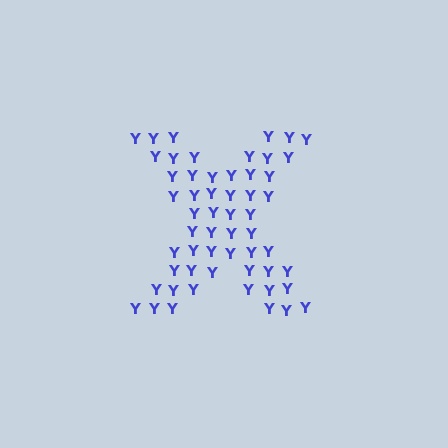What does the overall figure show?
The overall figure shows the letter X.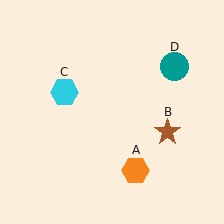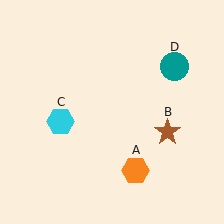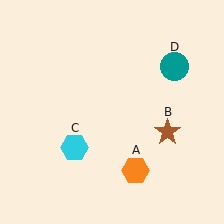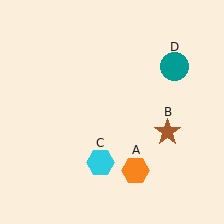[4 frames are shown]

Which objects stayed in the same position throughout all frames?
Orange hexagon (object A) and brown star (object B) and teal circle (object D) remained stationary.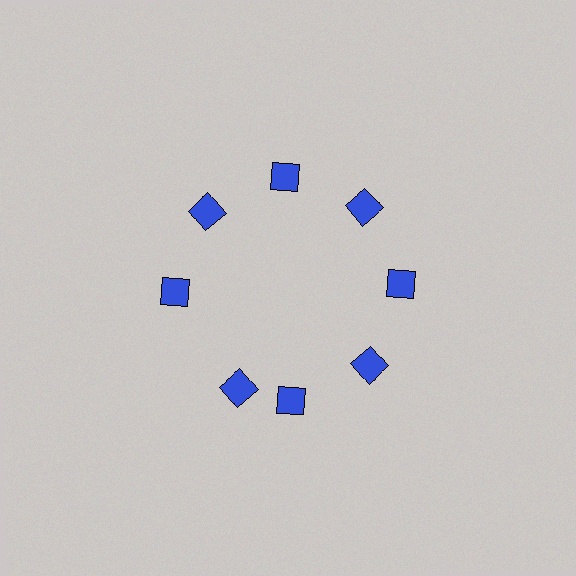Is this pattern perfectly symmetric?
No. The 8 blue diamonds are arranged in a ring, but one element near the 8 o'clock position is rotated out of alignment along the ring, breaking the 8-fold rotational symmetry.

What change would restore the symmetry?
The symmetry would be restored by rotating it back into even spacing with its neighbors so that all 8 diamonds sit at equal angles and equal distance from the center.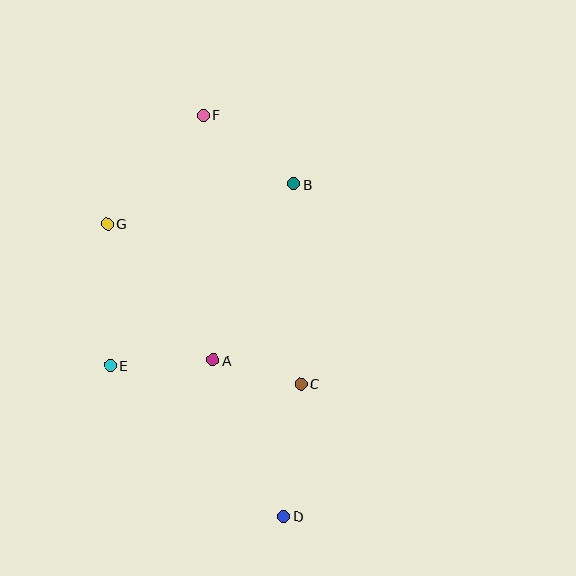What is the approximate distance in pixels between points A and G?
The distance between A and G is approximately 172 pixels.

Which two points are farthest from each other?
Points D and F are farthest from each other.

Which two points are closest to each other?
Points A and C are closest to each other.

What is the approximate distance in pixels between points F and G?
The distance between F and G is approximately 145 pixels.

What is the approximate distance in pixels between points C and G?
The distance between C and G is approximately 251 pixels.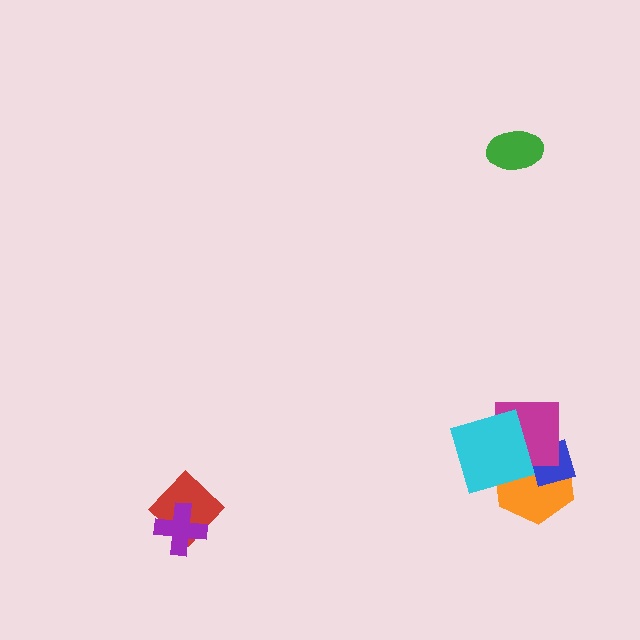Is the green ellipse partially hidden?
No, no other shape covers it.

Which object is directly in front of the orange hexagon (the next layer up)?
The blue diamond is directly in front of the orange hexagon.